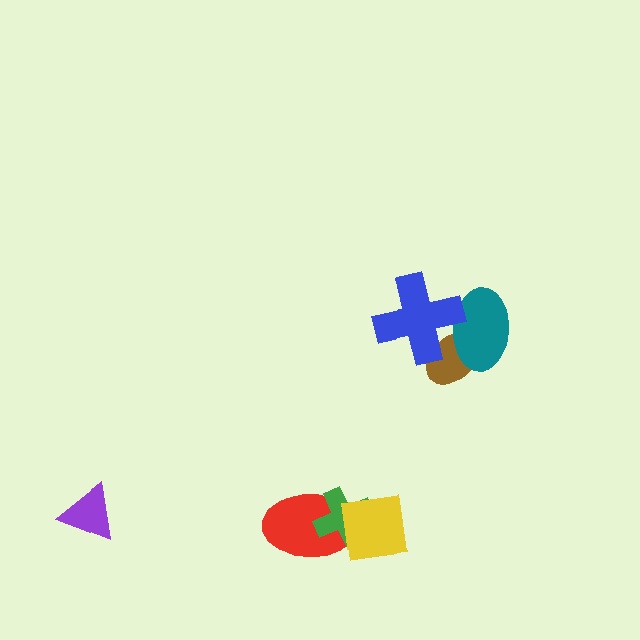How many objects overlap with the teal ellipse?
2 objects overlap with the teal ellipse.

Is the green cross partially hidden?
Yes, it is partially covered by another shape.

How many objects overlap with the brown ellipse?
2 objects overlap with the brown ellipse.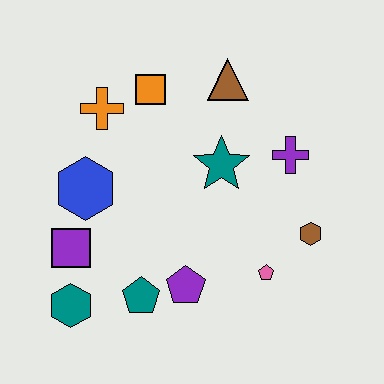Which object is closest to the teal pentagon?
The purple pentagon is closest to the teal pentagon.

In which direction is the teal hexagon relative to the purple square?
The teal hexagon is below the purple square.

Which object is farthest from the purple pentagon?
The brown triangle is farthest from the purple pentagon.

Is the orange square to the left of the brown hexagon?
Yes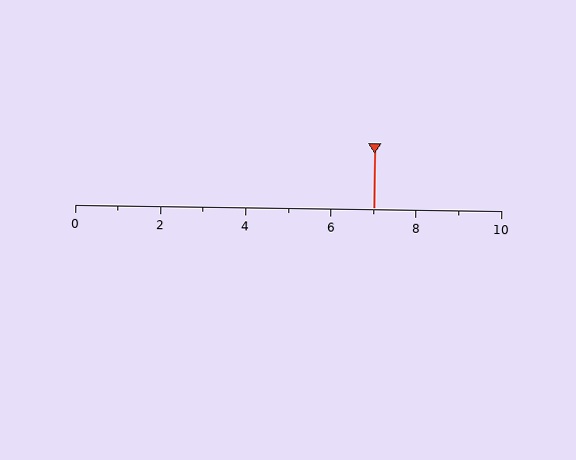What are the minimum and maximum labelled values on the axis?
The axis runs from 0 to 10.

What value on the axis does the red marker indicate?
The marker indicates approximately 7.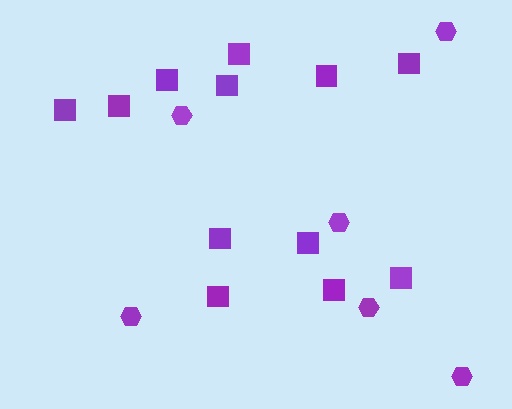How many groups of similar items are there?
There are 2 groups: one group of squares (12) and one group of hexagons (6).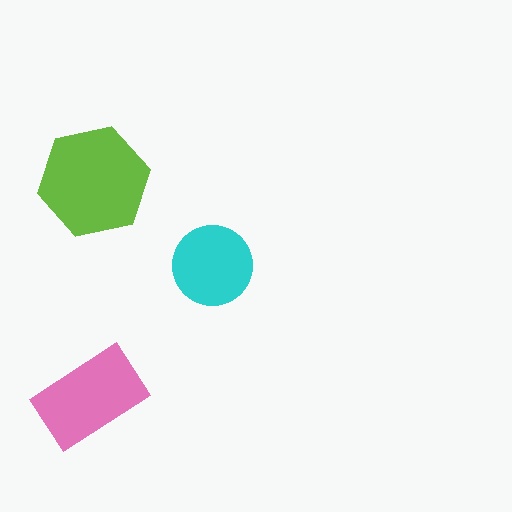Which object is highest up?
The lime hexagon is topmost.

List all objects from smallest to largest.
The cyan circle, the pink rectangle, the lime hexagon.